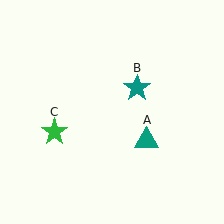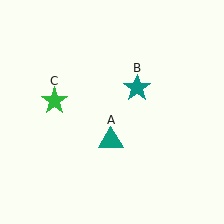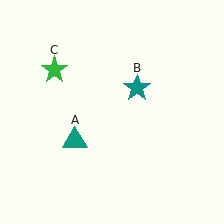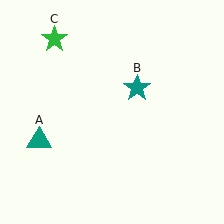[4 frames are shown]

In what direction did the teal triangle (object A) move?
The teal triangle (object A) moved left.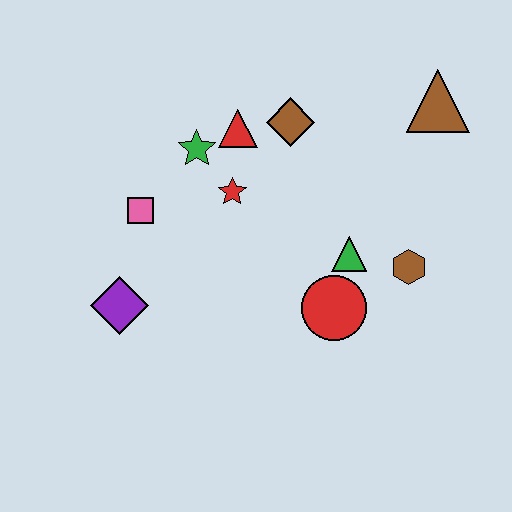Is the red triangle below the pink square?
No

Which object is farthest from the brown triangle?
The purple diamond is farthest from the brown triangle.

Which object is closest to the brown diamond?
The red triangle is closest to the brown diamond.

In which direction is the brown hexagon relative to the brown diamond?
The brown hexagon is below the brown diamond.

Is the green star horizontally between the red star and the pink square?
Yes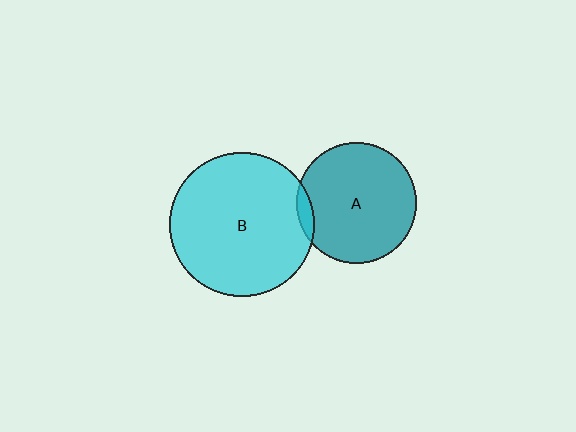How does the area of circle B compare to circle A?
Approximately 1.4 times.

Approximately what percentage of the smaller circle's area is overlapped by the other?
Approximately 5%.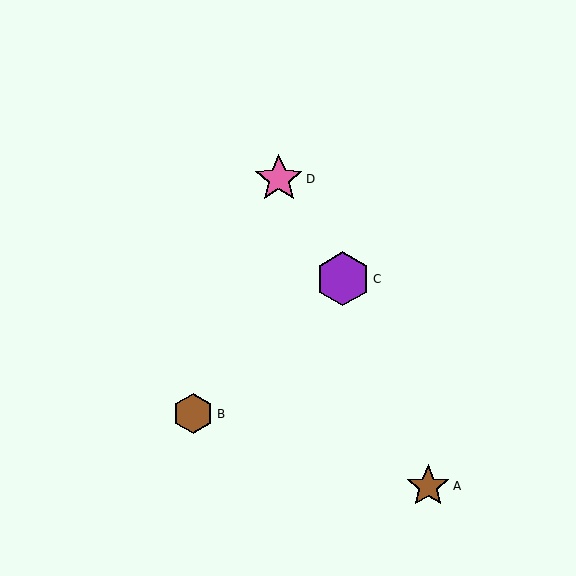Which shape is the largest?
The purple hexagon (labeled C) is the largest.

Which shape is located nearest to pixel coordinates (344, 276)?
The purple hexagon (labeled C) at (343, 279) is nearest to that location.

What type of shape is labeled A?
Shape A is a brown star.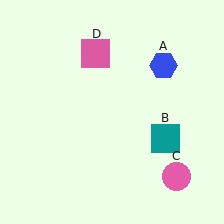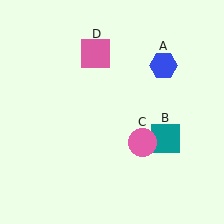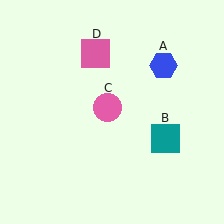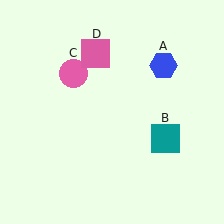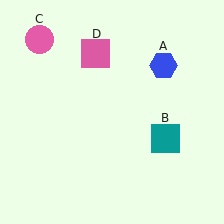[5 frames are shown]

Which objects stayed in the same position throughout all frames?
Blue hexagon (object A) and teal square (object B) and pink square (object D) remained stationary.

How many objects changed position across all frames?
1 object changed position: pink circle (object C).